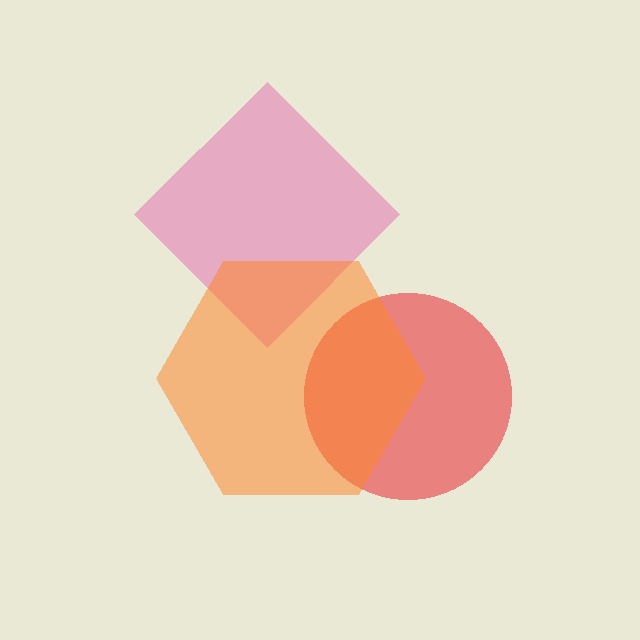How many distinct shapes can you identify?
There are 3 distinct shapes: a red circle, a pink diamond, an orange hexagon.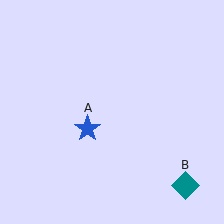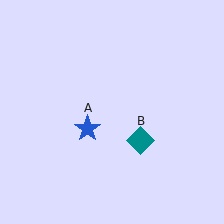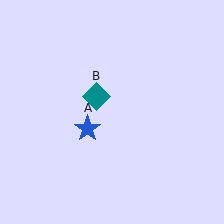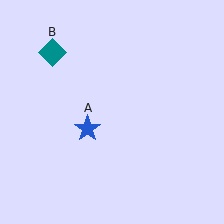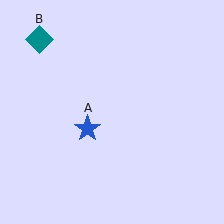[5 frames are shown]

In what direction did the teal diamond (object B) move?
The teal diamond (object B) moved up and to the left.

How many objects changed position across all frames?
1 object changed position: teal diamond (object B).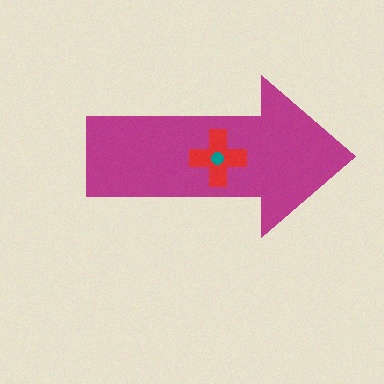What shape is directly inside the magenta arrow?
The red cross.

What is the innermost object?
The teal circle.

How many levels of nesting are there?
3.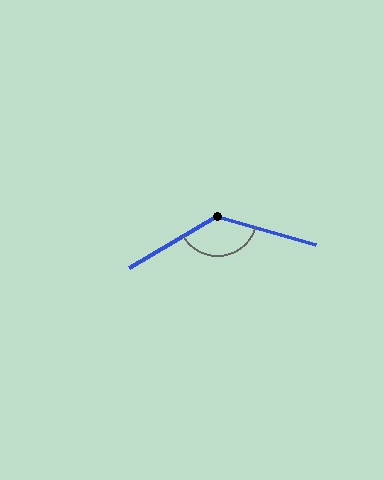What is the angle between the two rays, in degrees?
Approximately 133 degrees.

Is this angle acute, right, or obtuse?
It is obtuse.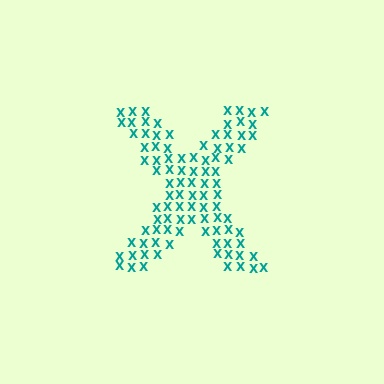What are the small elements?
The small elements are letter X's.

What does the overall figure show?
The overall figure shows the letter X.